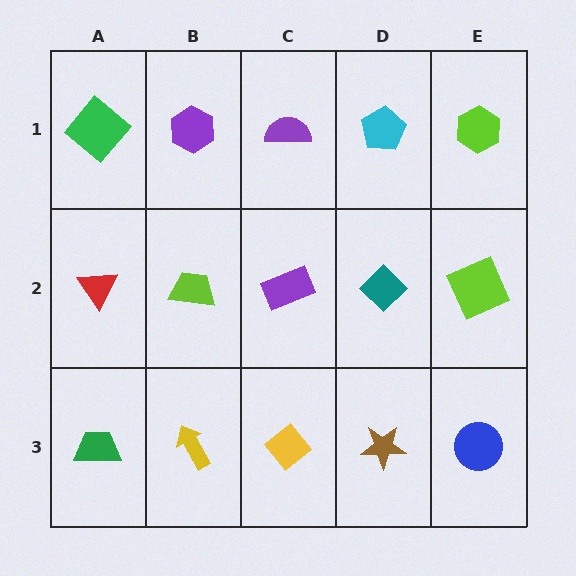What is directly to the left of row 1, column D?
A purple semicircle.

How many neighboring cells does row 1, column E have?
2.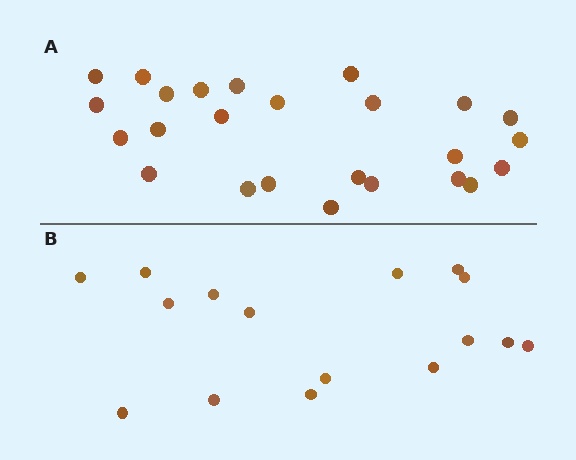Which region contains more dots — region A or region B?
Region A (the top region) has more dots.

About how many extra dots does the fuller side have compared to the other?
Region A has roughly 8 or so more dots than region B.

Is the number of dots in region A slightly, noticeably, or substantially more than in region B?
Region A has substantially more. The ratio is roughly 1.6 to 1.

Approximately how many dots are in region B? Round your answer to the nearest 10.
About 20 dots. (The exact count is 16, which rounds to 20.)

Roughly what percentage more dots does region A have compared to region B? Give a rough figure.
About 55% more.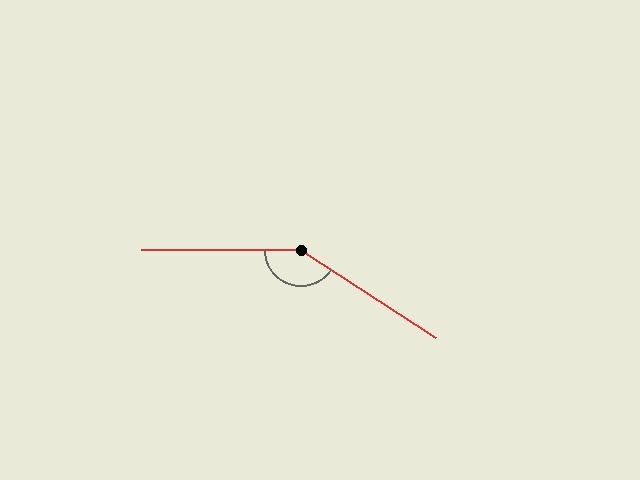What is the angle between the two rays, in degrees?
Approximately 147 degrees.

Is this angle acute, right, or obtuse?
It is obtuse.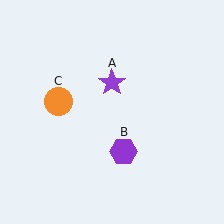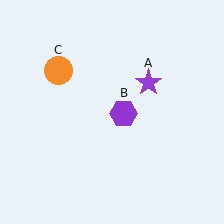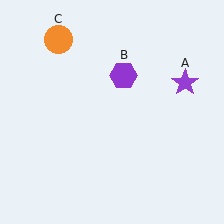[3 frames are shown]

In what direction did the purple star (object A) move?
The purple star (object A) moved right.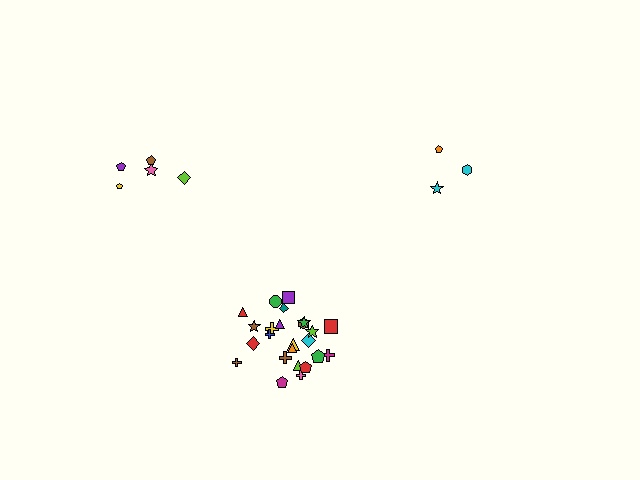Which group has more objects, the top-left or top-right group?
The top-left group.